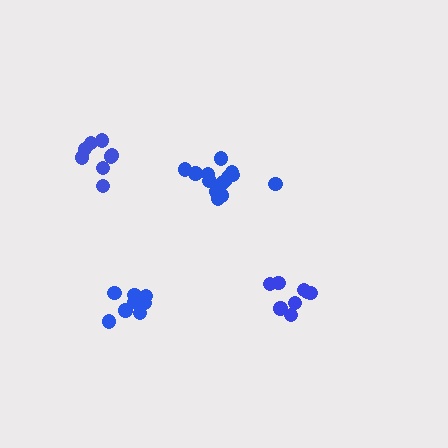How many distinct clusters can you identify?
There are 4 distinct clusters.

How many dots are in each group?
Group 1: 8 dots, Group 2: 14 dots, Group 3: 9 dots, Group 4: 8 dots (39 total).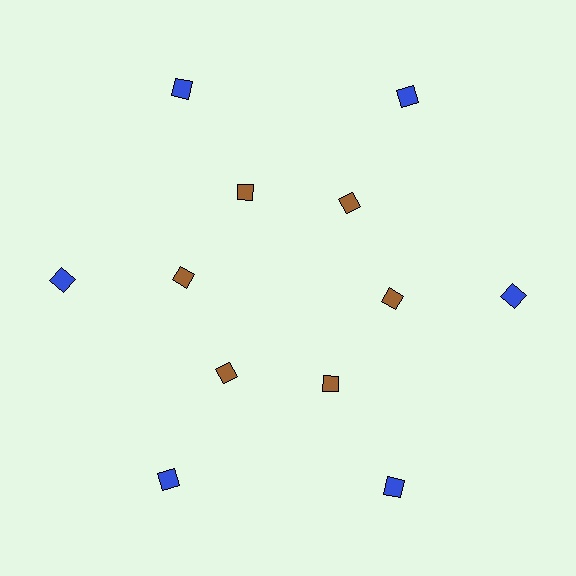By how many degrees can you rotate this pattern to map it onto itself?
The pattern maps onto itself every 60 degrees of rotation.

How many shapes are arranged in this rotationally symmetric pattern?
There are 12 shapes, arranged in 6 groups of 2.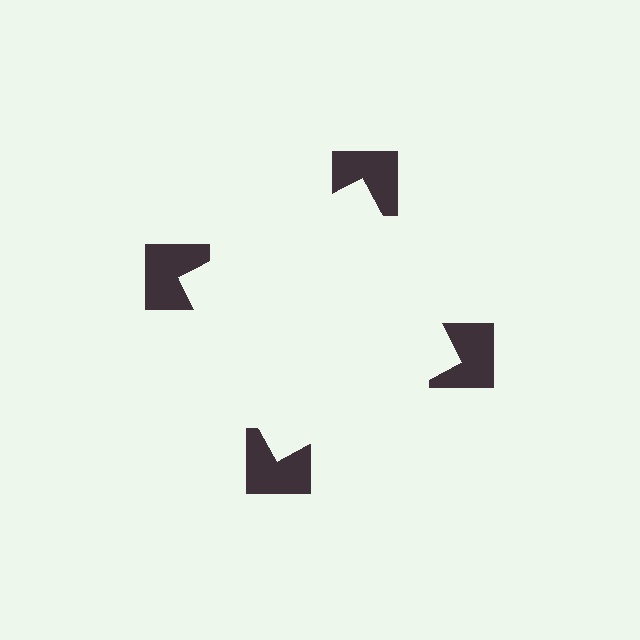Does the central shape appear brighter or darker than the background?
It typically appears slightly brighter than the background, even though no actual brightness change is drawn.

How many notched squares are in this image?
There are 4 — one at each vertex of the illusory square.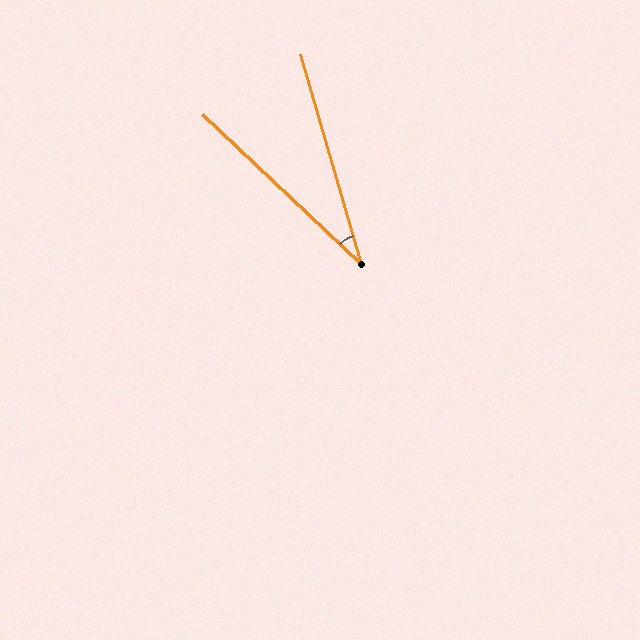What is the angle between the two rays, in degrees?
Approximately 30 degrees.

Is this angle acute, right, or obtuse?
It is acute.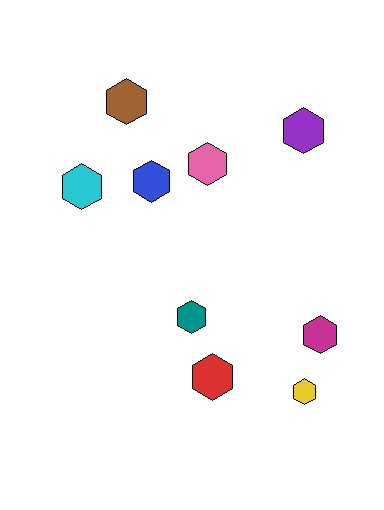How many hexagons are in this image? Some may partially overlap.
There are 9 hexagons.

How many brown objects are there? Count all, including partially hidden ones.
There is 1 brown object.